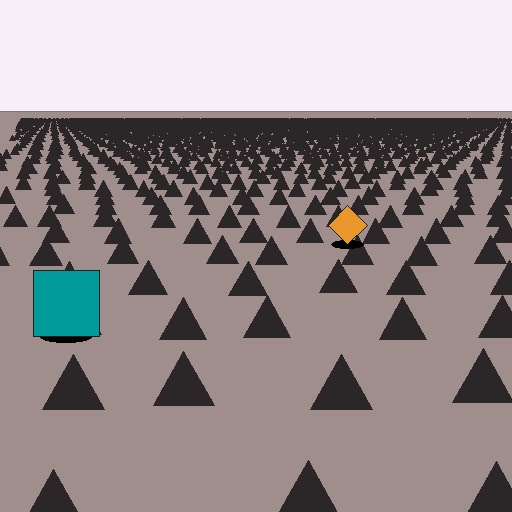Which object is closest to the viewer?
The teal square is closest. The texture marks near it are larger and more spread out.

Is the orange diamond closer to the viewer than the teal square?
No. The teal square is closer — you can tell from the texture gradient: the ground texture is coarser near it.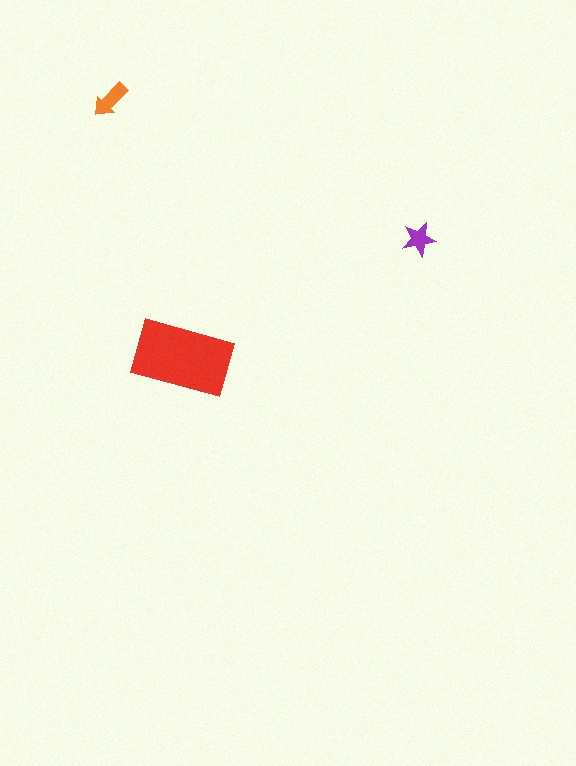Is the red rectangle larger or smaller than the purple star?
Larger.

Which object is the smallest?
The purple star.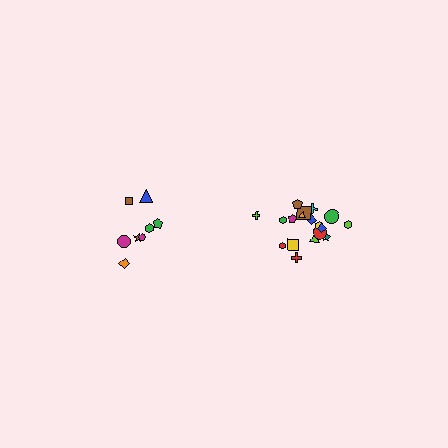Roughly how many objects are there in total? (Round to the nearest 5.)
Roughly 25 objects in total.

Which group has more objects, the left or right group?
The right group.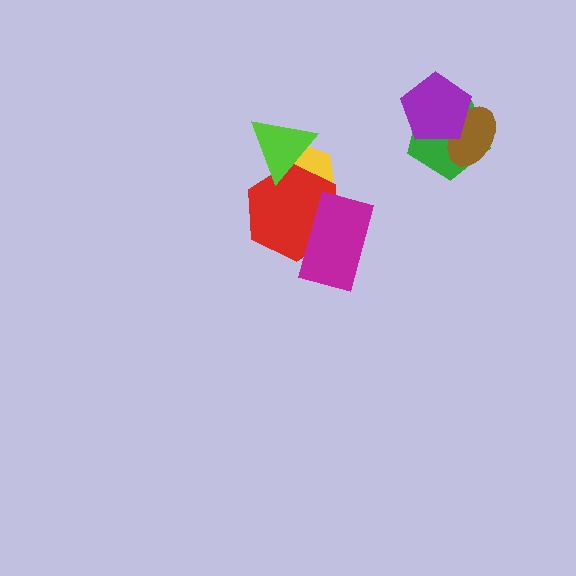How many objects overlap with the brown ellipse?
2 objects overlap with the brown ellipse.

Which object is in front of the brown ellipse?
The purple pentagon is in front of the brown ellipse.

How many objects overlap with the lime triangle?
2 objects overlap with the lime triangle.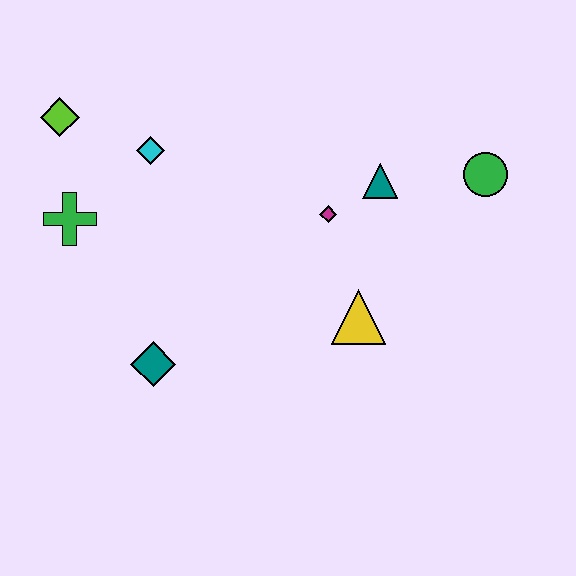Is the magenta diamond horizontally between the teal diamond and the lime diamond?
No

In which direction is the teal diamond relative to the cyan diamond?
The teal diamond is below the cyan diamond.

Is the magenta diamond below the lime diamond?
Yes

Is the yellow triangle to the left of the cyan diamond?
No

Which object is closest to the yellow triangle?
The magenta diamond is closest to the yellow triangle.